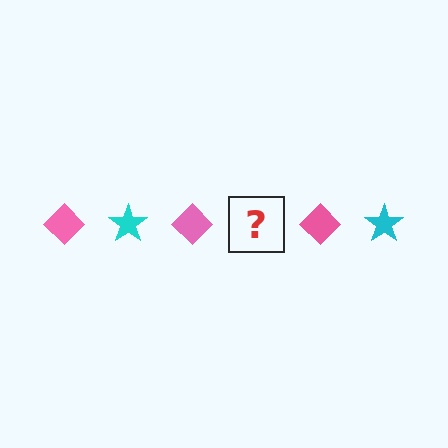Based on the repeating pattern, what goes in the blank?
The blank should be a cyan star.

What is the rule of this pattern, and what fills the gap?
The rule is that the pattern alternates between pink diamond and cyan star. The gap should be filled with a cyan star.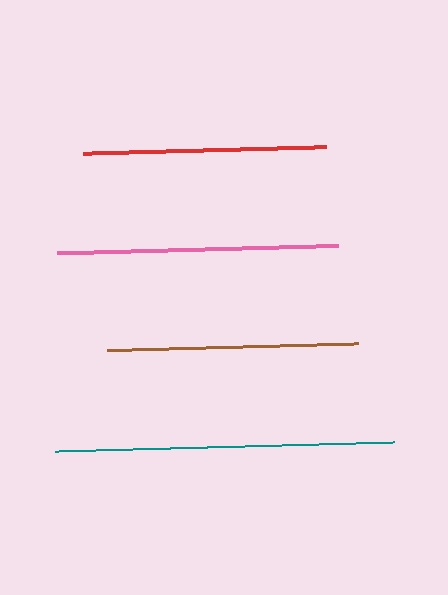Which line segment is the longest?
The teal line is the longest at approximately 338 pixels.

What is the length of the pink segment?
The pink segment is approximately 281 pixels long.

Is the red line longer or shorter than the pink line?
The pink line is longer than the red line.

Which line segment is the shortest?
The red line is the shortest at approximately 243 pixels.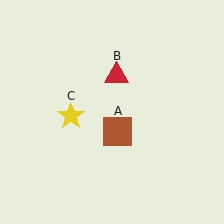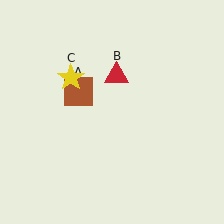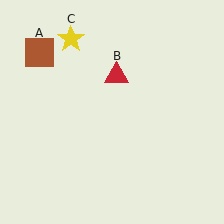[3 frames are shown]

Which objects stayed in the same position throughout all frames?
Red triangle (object B) remained stationary.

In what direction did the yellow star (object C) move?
The yellow star (object C) moved up.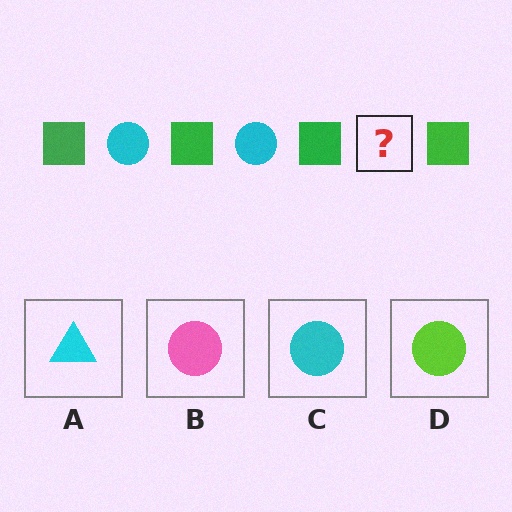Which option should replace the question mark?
Option C.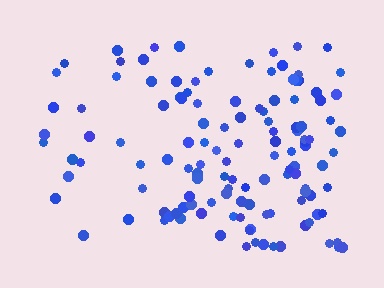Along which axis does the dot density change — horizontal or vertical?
Horizontal.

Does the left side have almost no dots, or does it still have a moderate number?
Still a moderate number, just noticeably fewer than the right.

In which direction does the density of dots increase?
From left to right, with the right side densest.